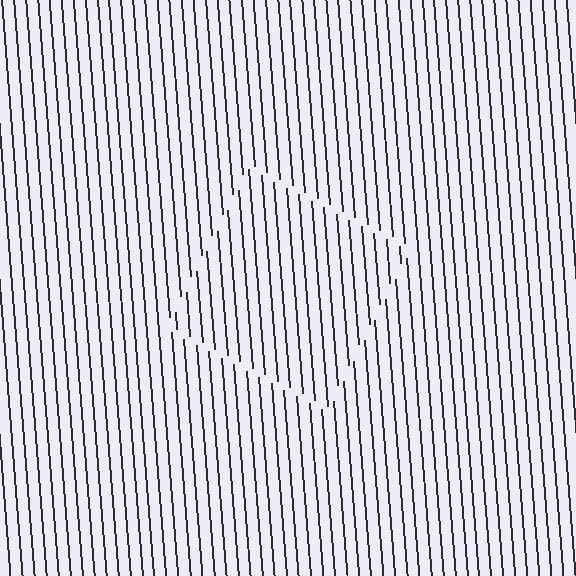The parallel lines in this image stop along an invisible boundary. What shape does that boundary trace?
An illusory square. The interior of the shape contains the same grating, shifted by half a period — the contour is defined by the phase discontinuity where line-ends from the inner and outer gratings abut.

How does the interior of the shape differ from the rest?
The interior of the shape contains the same grating, shifted by half a period — the contour is defined by the phase discontinuity where line-ends from the inner and outer gratings abut.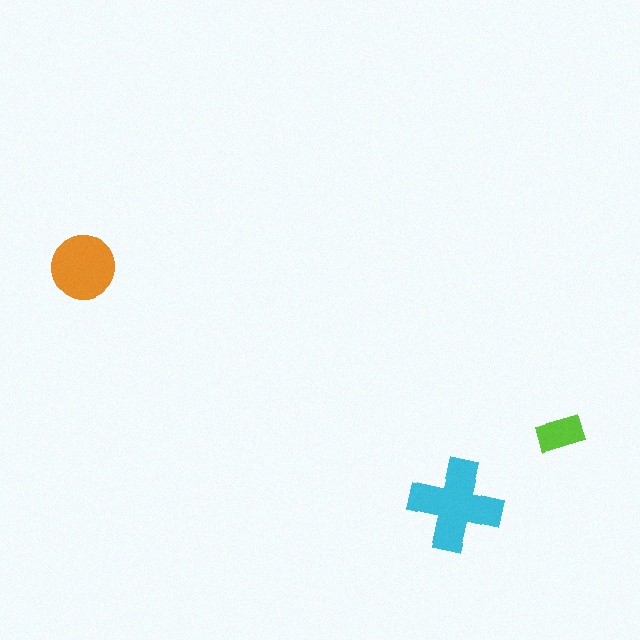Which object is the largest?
The cyan cross.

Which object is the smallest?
The lime rectangle.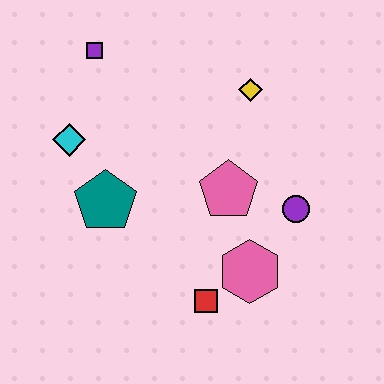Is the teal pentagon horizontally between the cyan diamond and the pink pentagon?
Yes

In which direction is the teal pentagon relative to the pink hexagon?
The teal pentagon is to the left of the pink hexagon.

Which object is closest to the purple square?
The cyan diamond is closest to the purple square.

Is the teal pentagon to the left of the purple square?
No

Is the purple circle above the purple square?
No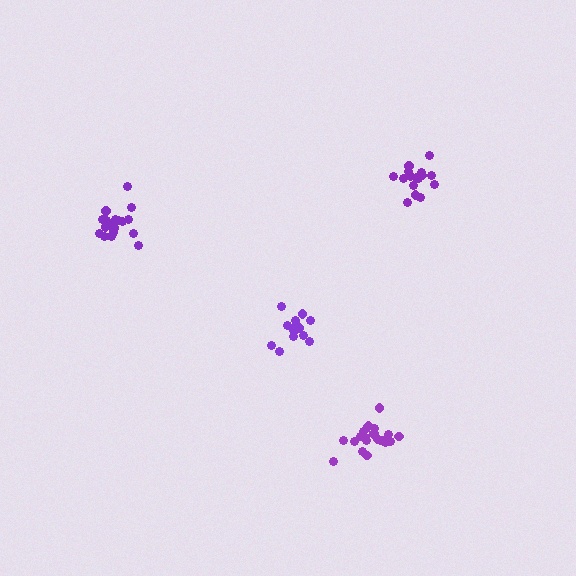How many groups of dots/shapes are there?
There are 4 groups.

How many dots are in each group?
Group 1: 20 dots, Group 2: 15 dots, Group 3: 21 dots, Group 4: 16 dots (72 total).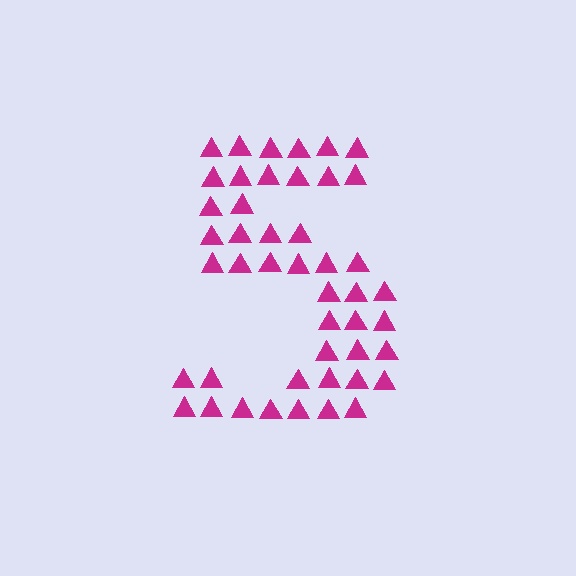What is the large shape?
The large shape is the digit 5.